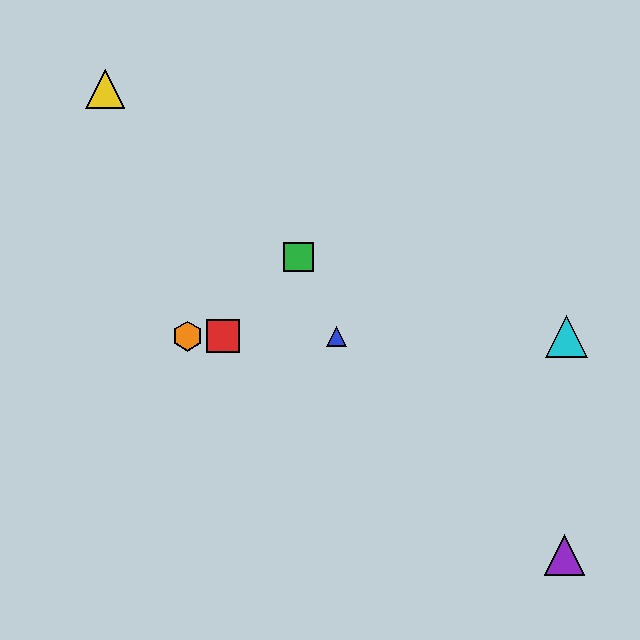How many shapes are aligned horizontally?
4 shapes (the red square, the blue triangle, the orange hexagon, the cyan triangle) are aligned horizontally.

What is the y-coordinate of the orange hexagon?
The orange hexagon is at y≈336.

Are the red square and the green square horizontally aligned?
No, the red square is at y≈336 and the green square is at y≈257.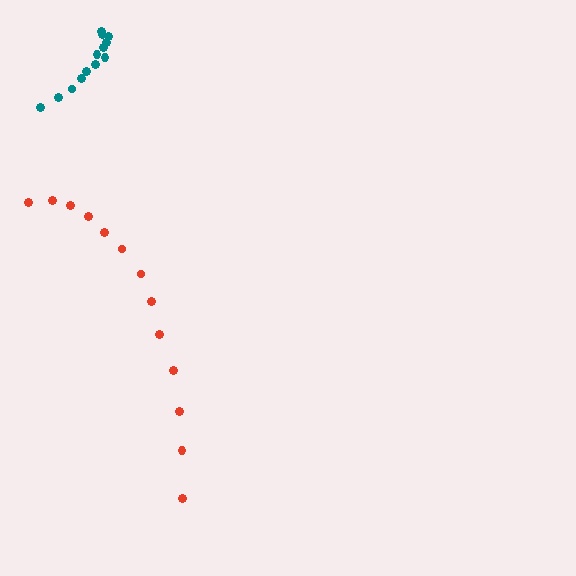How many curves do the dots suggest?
There are 2 distinct paths.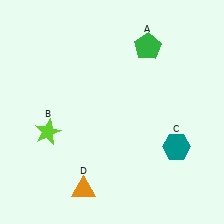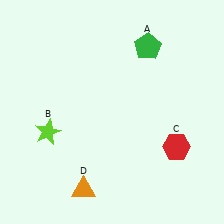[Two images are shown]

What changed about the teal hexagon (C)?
In Image 1, C is teal. In Image 2, it changed to red.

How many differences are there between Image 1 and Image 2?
There is 1 difference between the two images.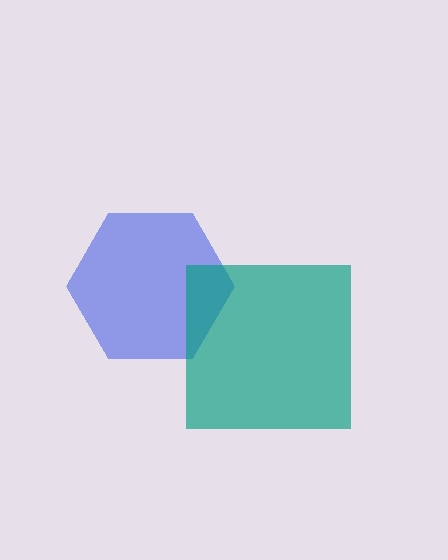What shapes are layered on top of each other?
The layered shapes are: a blue hexagon, a teal square.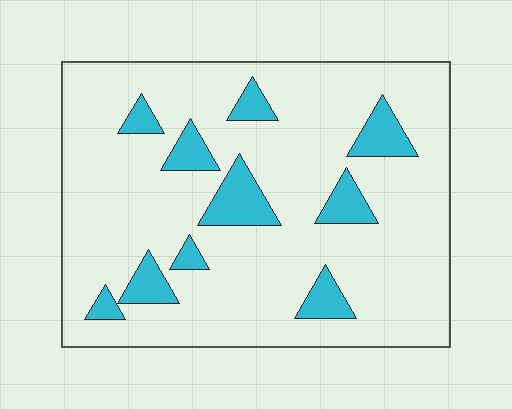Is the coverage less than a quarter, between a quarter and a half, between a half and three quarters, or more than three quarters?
Less than a quarter.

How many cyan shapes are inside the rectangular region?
10.